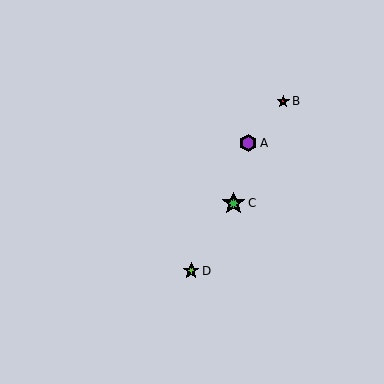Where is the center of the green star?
The center of the green star is at (233, 203).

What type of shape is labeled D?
Shape D is a lime star.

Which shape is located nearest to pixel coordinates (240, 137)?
The purple hexagon (labeled A) at (248, 143) is nearest to that location.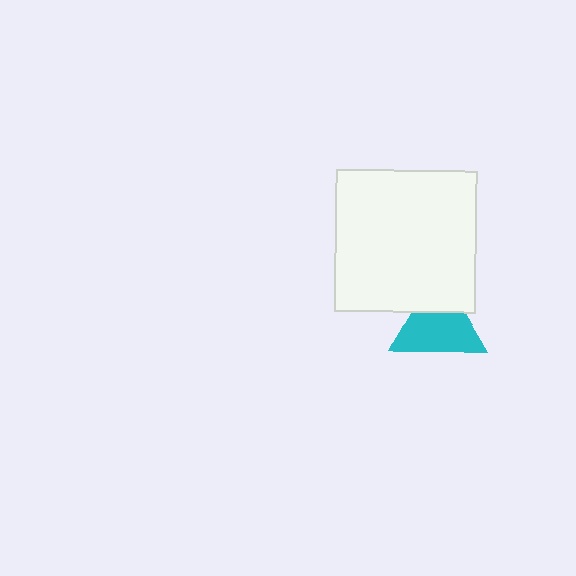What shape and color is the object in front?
The object in front is a white square.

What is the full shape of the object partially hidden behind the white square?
The partially hidden object is a cyan triangle.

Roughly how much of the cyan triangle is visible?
Most of it is visible (roughly 69%).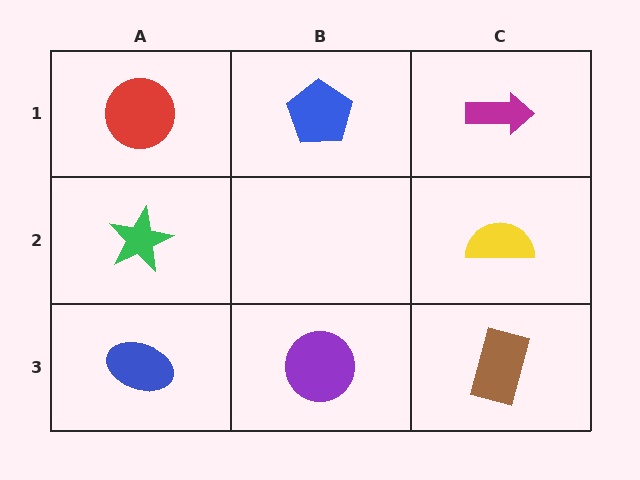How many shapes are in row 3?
3 shapes.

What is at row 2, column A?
A green star.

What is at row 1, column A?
A red circle.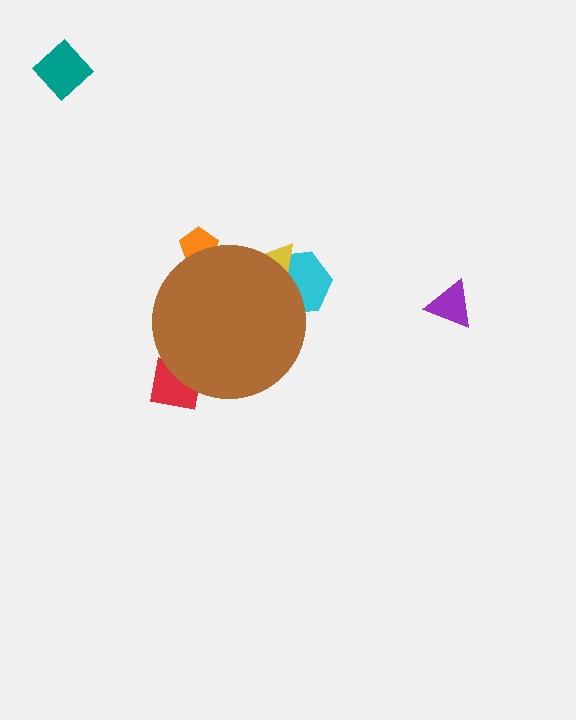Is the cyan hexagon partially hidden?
Yes, the cyan hexagon is partially hidden behind the brown circle.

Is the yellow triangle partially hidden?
Yes, the yellow triangle is partially hidden behind the brown circle.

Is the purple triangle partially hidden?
No, the purple triangle is fully visible.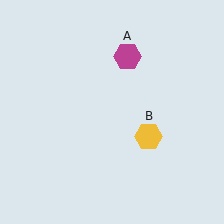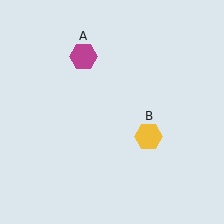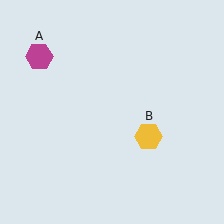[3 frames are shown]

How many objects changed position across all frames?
1 object changed position: magenta hexagon (object A).